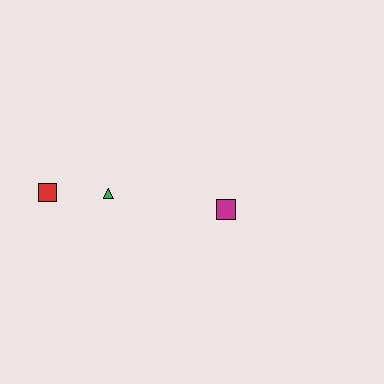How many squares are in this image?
There are 2 squares.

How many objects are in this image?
There are 3 objects.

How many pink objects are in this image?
There are no pink objects.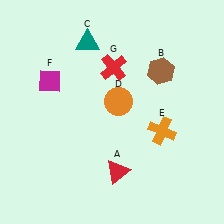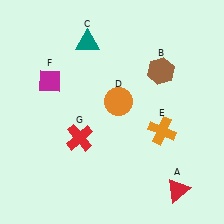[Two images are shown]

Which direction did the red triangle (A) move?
The red triangle (A) moved right.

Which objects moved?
The objects that moved are: the red triangle (A), the red cross (G).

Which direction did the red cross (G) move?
The red cross (G) moved down.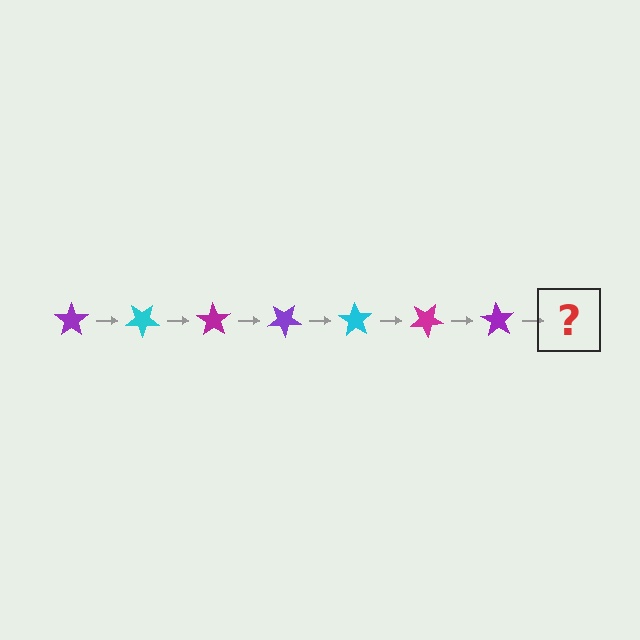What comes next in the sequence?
The next element should be a cyan star, rotated 245 degrees from the start.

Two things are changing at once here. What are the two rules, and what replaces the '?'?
The two rules are that it rotates 35 degrees each step and the color cycles through purple, cyan, and magenta. The '?' should be a cyan star, rotated 245 degrees from the start.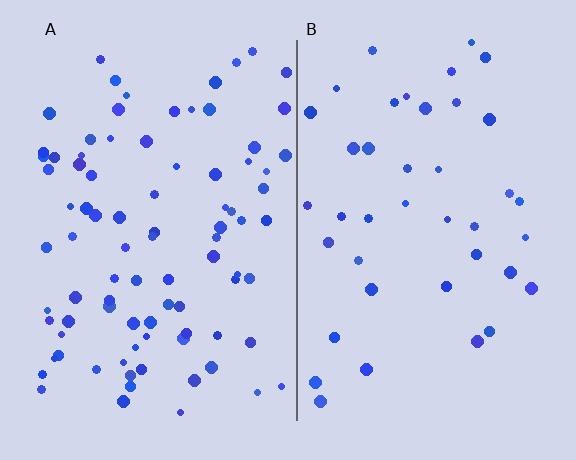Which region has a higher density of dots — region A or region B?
A (the left).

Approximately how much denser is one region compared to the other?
Approximately 2.1× — region A over region B.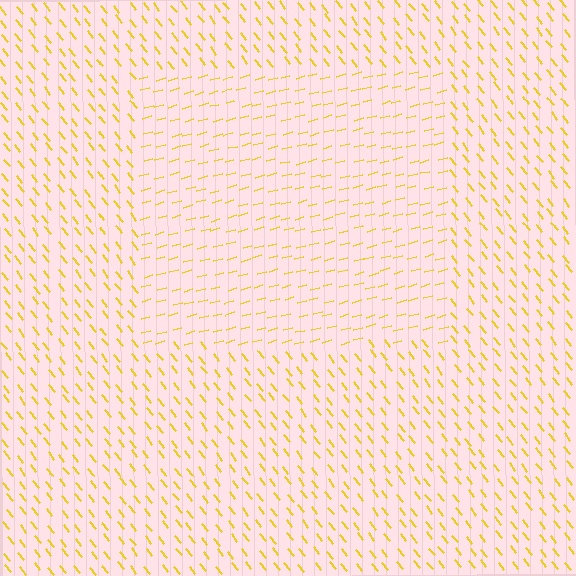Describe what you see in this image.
The image is filled with small yellow line segments. A rectangle region in the image has lines oriented differently from the surrounding lines, creating a visible texture boundary.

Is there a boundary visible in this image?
Yes, there is a texture boundary formed by a change in line orientation.